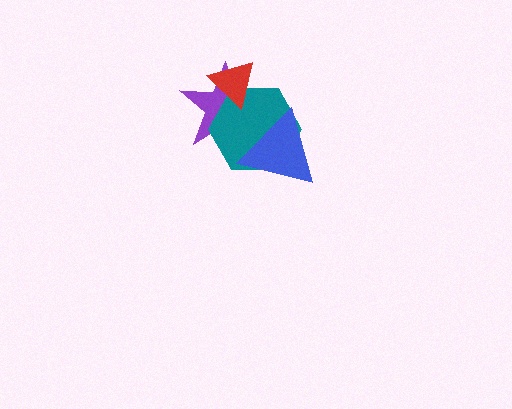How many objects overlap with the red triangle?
2 objects overlap with the red triangle.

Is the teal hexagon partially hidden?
Yes, it is partially covered by another shape.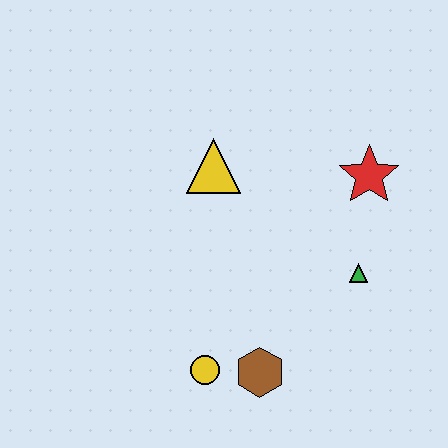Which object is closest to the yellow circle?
The brown hexagon is closest to the yellow circle.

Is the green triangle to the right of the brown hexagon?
Yes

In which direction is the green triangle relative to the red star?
The green triangle is below the red star.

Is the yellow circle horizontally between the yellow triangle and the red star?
No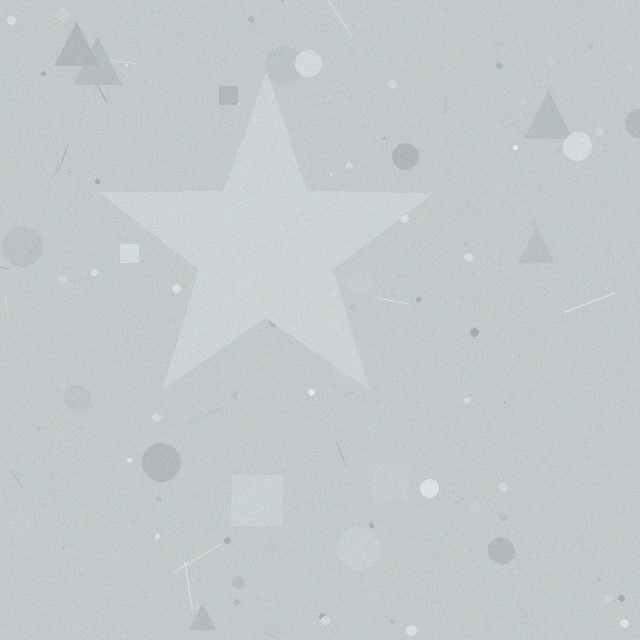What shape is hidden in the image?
A star is hidden in the image.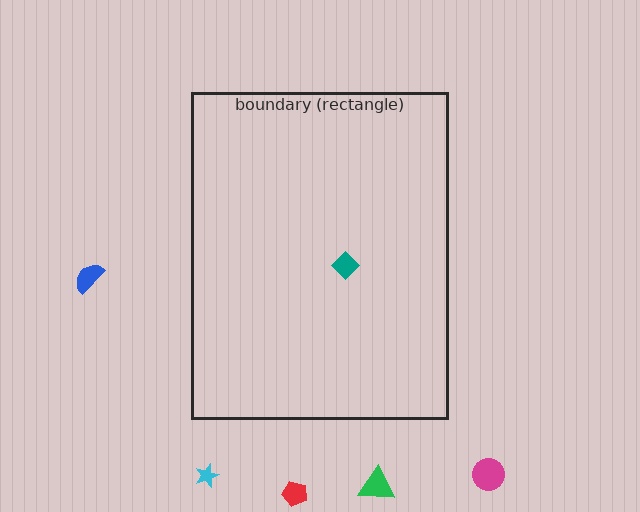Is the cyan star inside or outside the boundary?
Outside.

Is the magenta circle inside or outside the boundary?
Outside.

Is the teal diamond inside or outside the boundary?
Inside.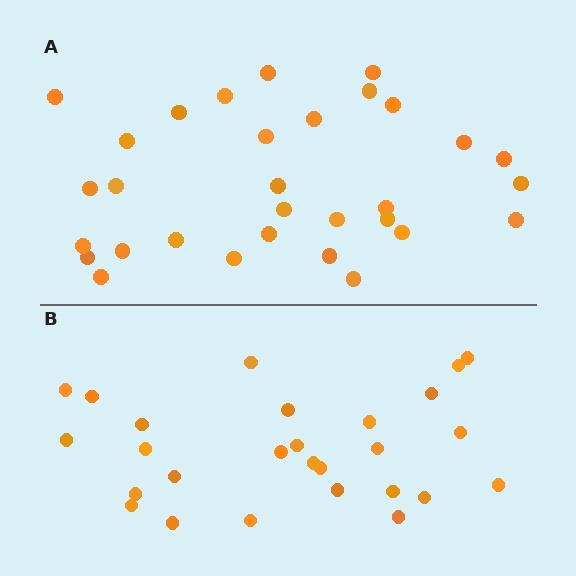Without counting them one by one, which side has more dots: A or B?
Region A (the top region) has more dots.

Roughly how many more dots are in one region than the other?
Region A has about 4 more dots than region B.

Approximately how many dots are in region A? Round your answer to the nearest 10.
About 30 dots. (The exact count is 31, which rounds to 30.)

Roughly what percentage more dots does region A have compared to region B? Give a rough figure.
About 15% more.